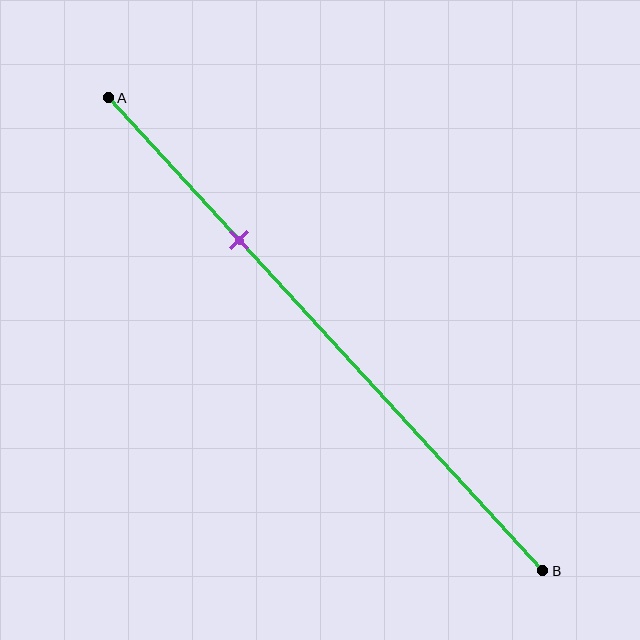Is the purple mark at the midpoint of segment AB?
No, the mark is at about 30% from A, not at the 50% midpoint.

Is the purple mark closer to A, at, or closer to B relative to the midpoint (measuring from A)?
The purple mark is closer to point A than the midpoint of segment AB.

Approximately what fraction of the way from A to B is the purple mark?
The purple mark is approximately 30% of the way from A to B.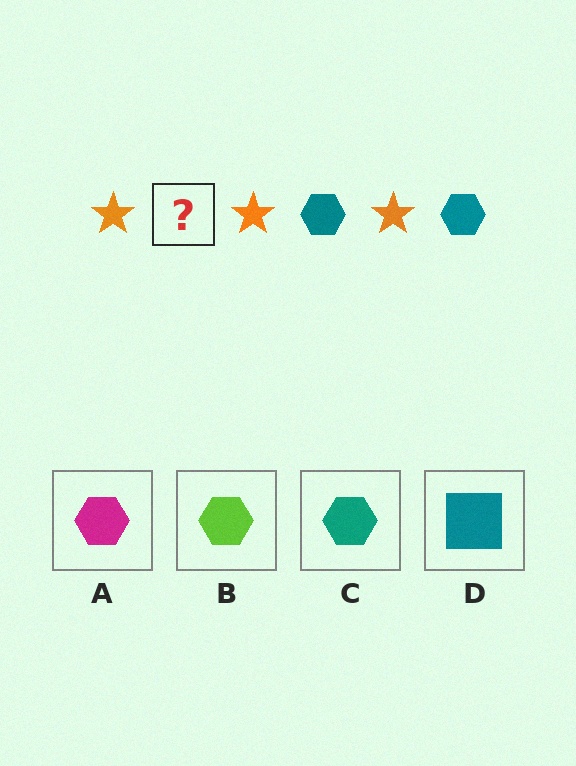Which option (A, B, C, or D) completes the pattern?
C.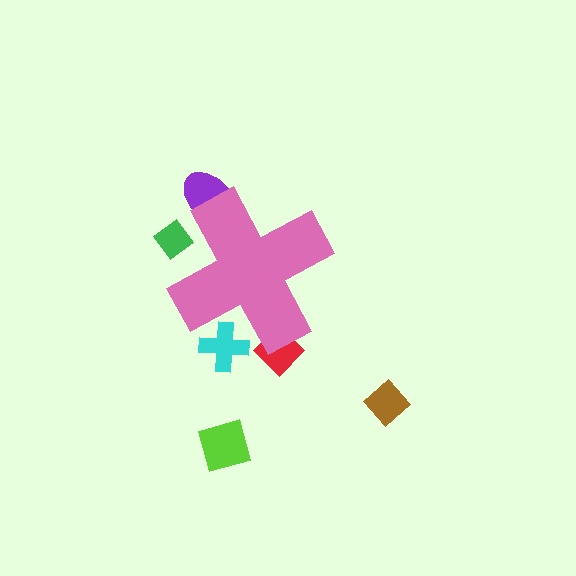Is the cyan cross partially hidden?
Yes, the cyan cross is partially hidden behind the pink cross.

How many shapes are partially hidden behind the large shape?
4 shapes are partially hidden.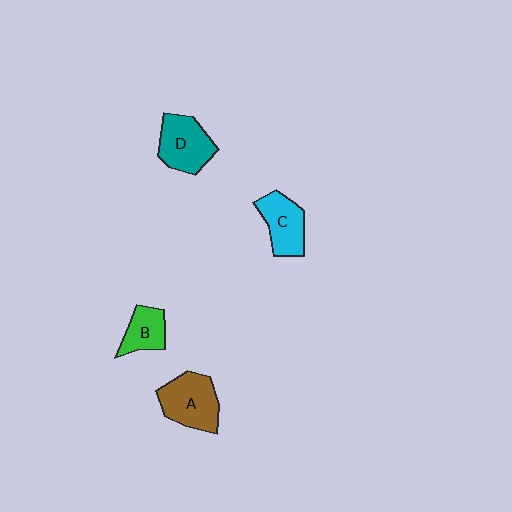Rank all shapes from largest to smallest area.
From largest to smallest: A (brown), D (teal), C (cyan), B (green).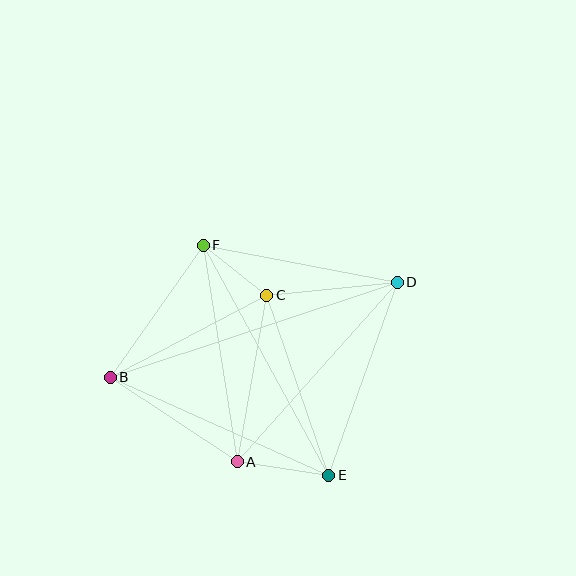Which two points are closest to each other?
Points C and F are closest to each other.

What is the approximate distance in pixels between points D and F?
The distance between D and F is approximately 197 pixels.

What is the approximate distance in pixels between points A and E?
The distance between A and E is approximately 93 pixels.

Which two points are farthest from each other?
Points B and D are farthest from each other.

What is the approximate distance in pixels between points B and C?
The distance between B and C is approximately 177 pixels.